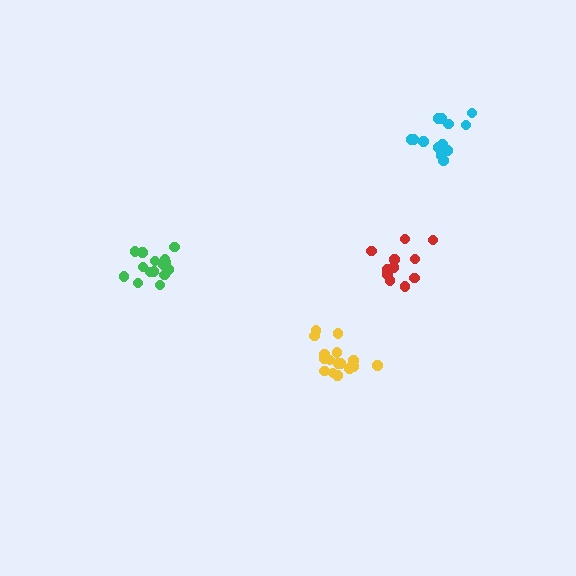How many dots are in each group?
Group 1: 16 dots, Group 2: 13 dots, Group 3: 11 dots, Group 4: 15 dots (55 total).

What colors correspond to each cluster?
The clusters are colored: yellow, cyan, red, green.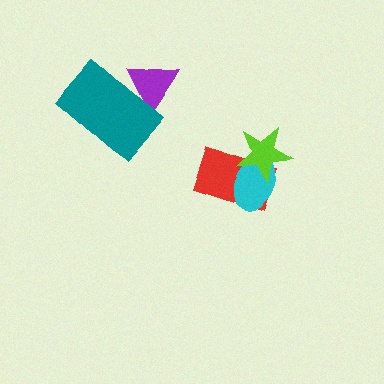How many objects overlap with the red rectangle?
2 objects overlap with the red rectangle.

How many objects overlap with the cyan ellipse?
2 objects overlap with the cyan ellipse.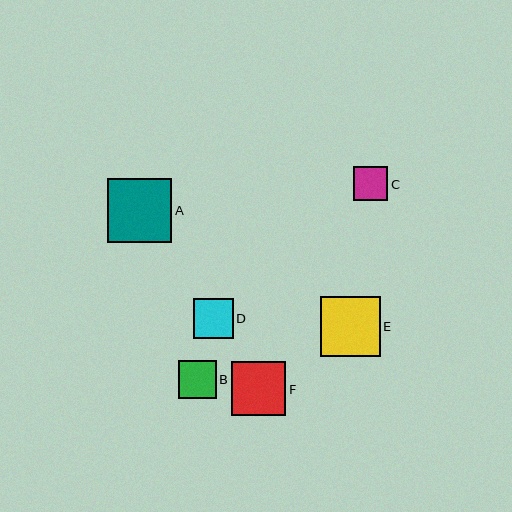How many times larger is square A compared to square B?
Square A is approximately 1.7 times the size of square B.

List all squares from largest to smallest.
From largest to smallest: A, E, F, D, B, C.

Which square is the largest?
Square A is the largest with a size of approximately 64 pixels.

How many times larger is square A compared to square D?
Square A is approximately 1.6 times the size of square D.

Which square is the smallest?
Square C is the smallest with a size of approximately 34 pixels.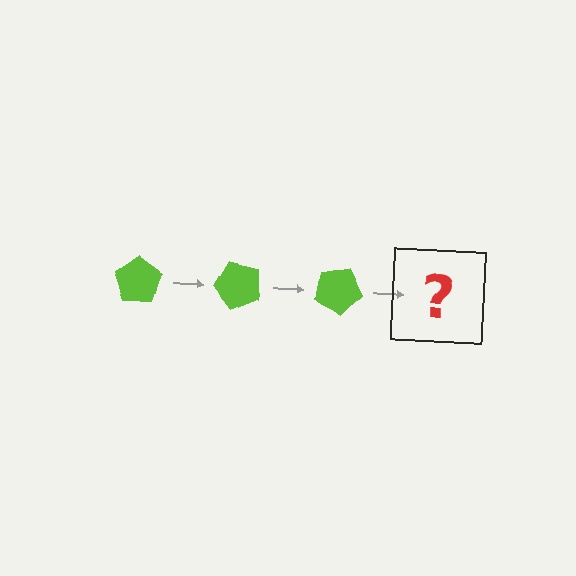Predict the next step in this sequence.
The next step is a lime pentagon rotated 150 degrees.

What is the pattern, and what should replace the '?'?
The pattern is that the pentagon rotates 50 degrees each step. The '?' should be a lime pentagon rotated 150 degrees.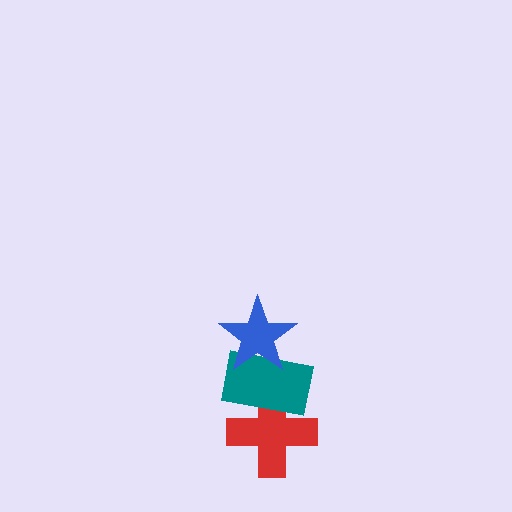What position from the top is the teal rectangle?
The teal rectangle is 2nd from the top.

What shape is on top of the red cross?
The teal rectangle is on top of the red cross.